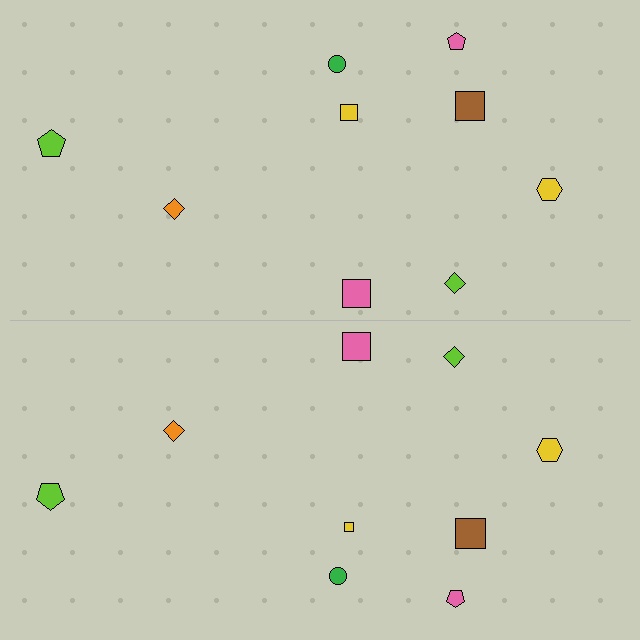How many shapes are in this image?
There are 18 shapes in this image.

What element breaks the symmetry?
The yellow square on the bottom side has a different size than its mirror counterpart.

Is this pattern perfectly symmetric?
No, the pattern is not perfectly symmetric. The yellow square on the bottom side has a different size than its mirror counterpart.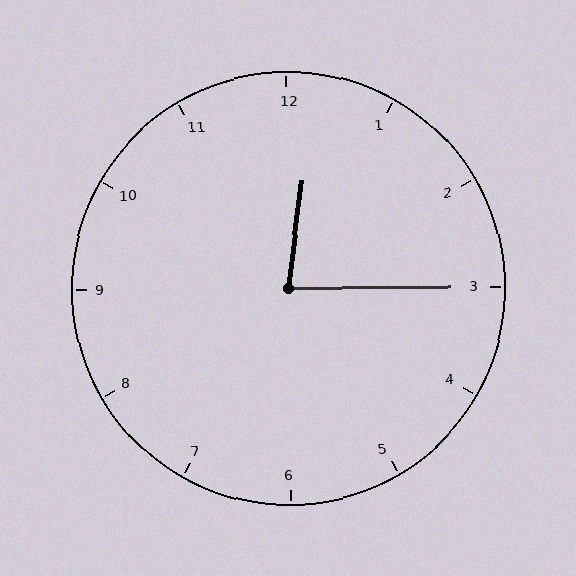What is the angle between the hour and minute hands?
Approximately 82 degrees.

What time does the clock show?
12:15.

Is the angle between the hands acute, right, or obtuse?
It is acute.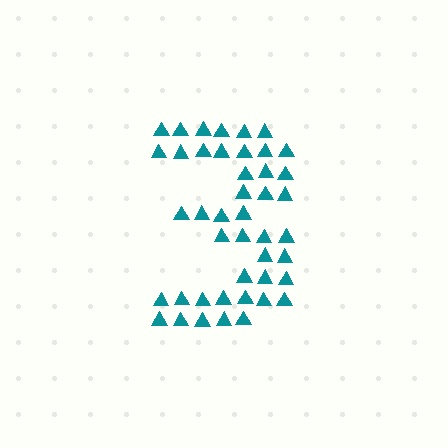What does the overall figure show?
The overall figure shows the digit 3.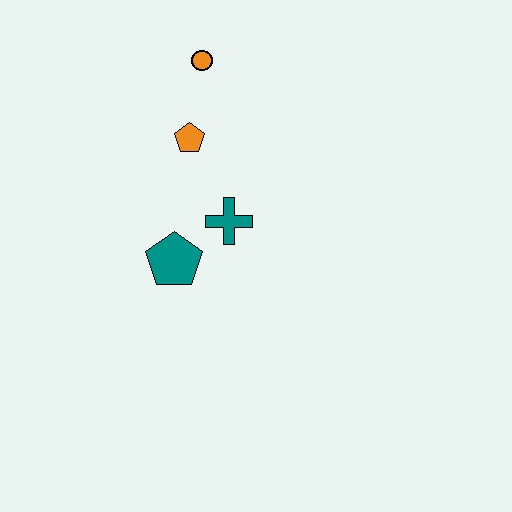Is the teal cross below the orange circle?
Yes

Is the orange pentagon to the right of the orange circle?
No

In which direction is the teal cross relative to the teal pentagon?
The teal cross is to the right of the teal pentagon.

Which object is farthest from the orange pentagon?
The teal pentagon is farthest from the orange pentagon.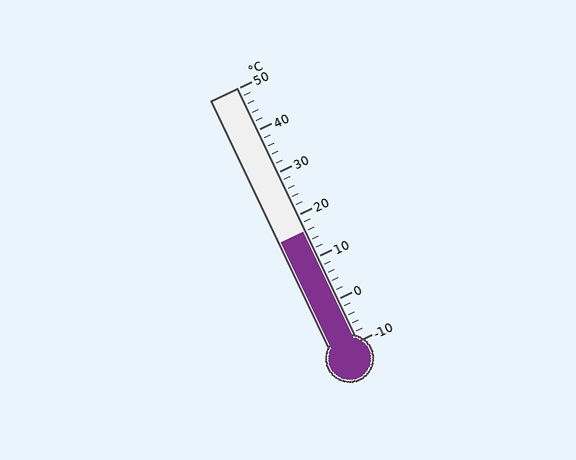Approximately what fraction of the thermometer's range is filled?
The thermometer is filled to approximately 45% of its range.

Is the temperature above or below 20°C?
The temperature is below 20°C.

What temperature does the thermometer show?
The thermometer shows approximately 16°C.